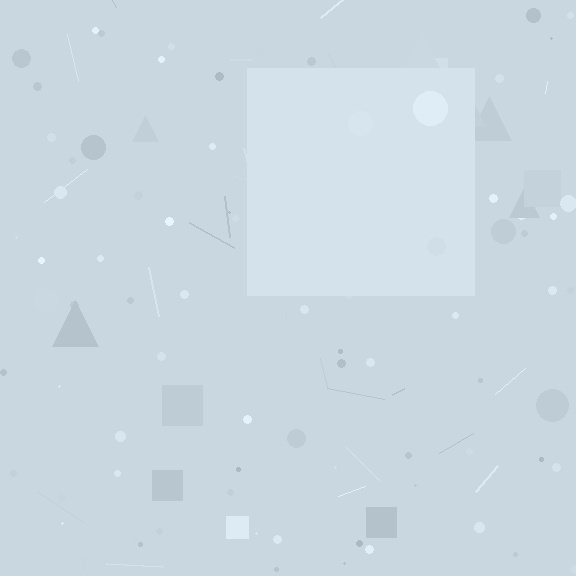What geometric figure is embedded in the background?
A square is embedded in the background.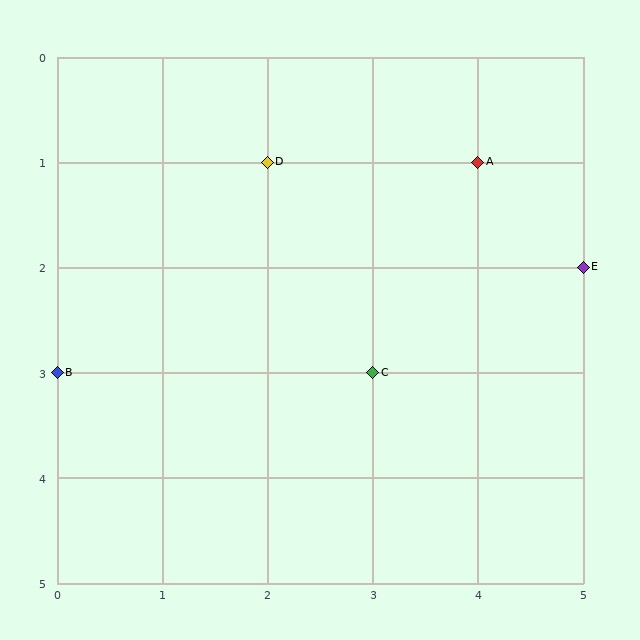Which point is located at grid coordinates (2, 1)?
Point D is at (2, 1).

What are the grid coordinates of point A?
Point A is at grid coordinates (4, 1).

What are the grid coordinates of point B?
Point B is at grid coordinates (0, 3).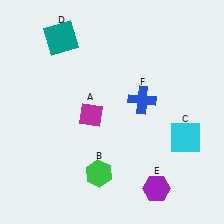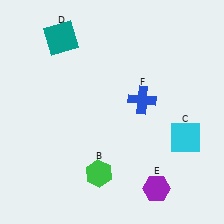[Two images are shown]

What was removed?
The magenta diamond (A) was removed in Image 2.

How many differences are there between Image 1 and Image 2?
There is 1 difference between the two images.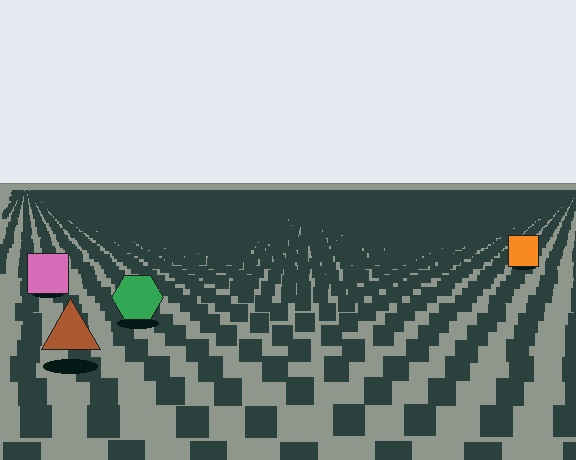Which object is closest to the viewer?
The brown triangle is closest. The texture marks near it are larger and more spread out.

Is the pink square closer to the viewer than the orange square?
Yes. The pink square is closer — you can tell from the texture gradient: the ground texture is coarser near it.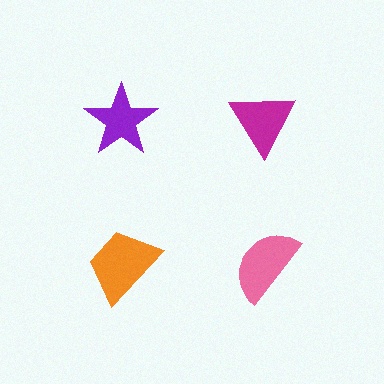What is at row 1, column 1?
A purple star.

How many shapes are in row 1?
2 shapes.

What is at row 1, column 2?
A magenta triangle.